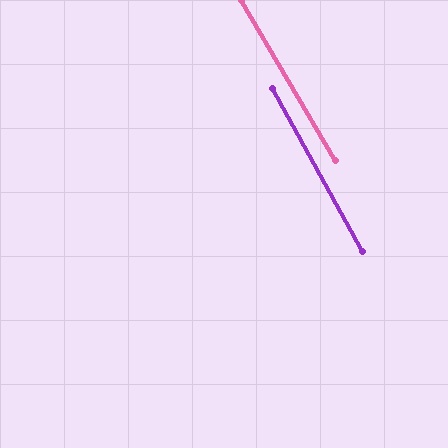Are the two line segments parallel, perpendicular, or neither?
Parallel — their directions differ by only 1.6°.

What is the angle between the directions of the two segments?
Approximately 2 degrees.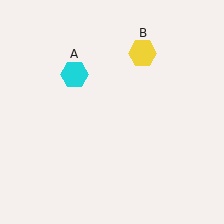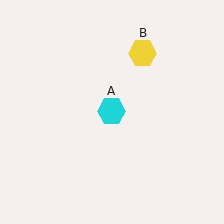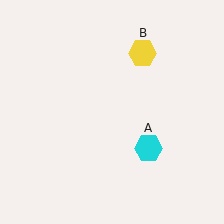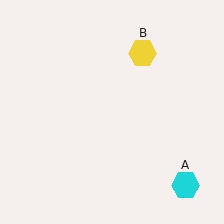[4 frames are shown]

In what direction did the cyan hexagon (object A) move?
The cyan hexagon (object A) moved down and to the right.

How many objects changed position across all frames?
1 object changed position: cyan hexagon (object A).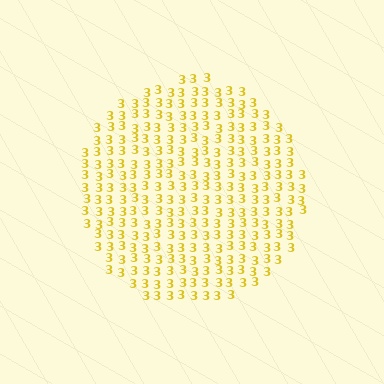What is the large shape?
The large shape is a circle.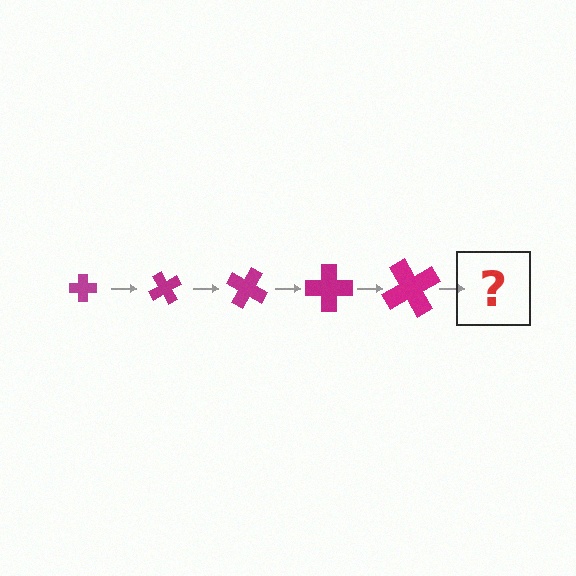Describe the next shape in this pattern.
It should be a cross, larger than the previous one and rotated 300 degrees from the start.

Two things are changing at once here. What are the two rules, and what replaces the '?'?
The two rules are that the cross grows larger each step and it rotates 60 degrees each step. The '?' should be a cross, larger than the previous one and rotated 300 degrees from the start.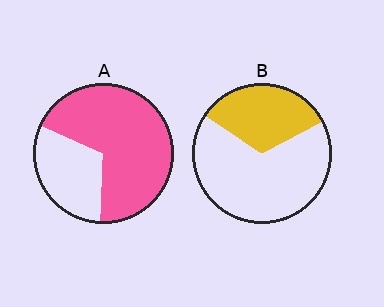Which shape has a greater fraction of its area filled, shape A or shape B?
Shape A.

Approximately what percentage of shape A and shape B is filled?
A is approximately 70% and B is approximately 35%.